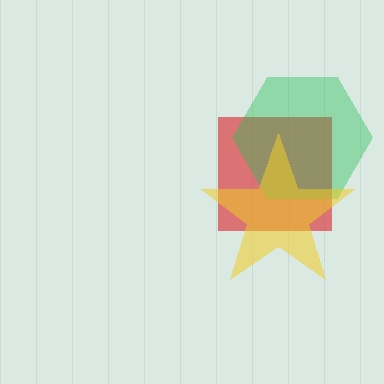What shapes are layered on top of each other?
The layered shapes are: a red square, a green hexagon, a yellow star.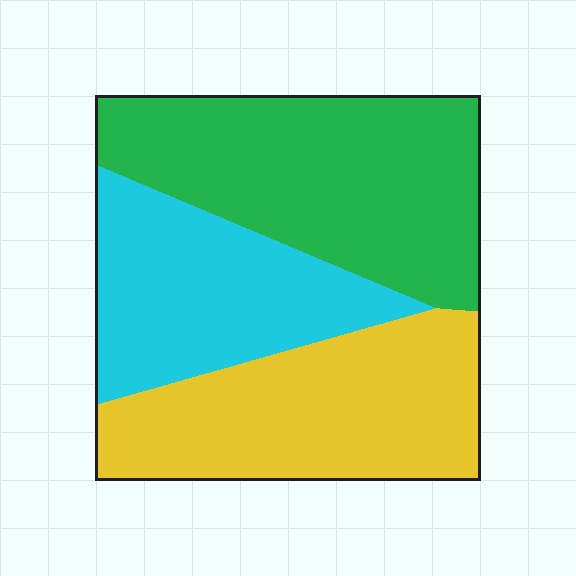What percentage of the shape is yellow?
Yellow covers roughly 35% of the shape.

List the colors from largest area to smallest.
From largest to smallest: green, yellow, cyan.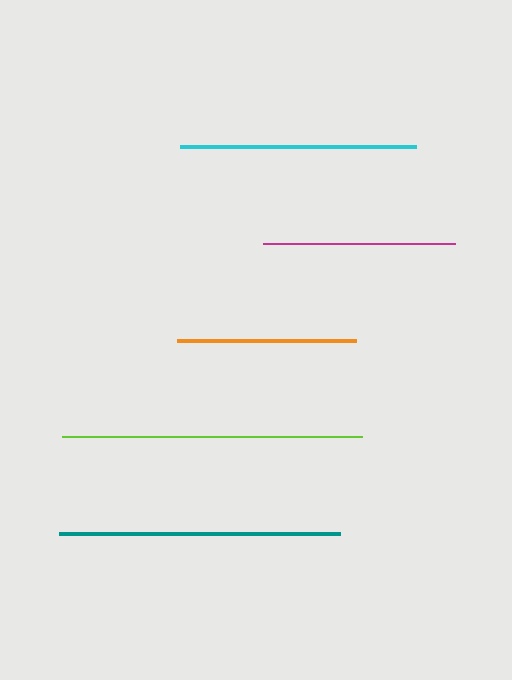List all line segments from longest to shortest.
From longest to shortest: lime, teal, cyan, magenta, orange.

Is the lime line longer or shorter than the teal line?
The lime line is longer than the teal line.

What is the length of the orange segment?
The orange segment is approximately 179 pixels long.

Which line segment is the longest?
The lime line is the longest at approximately 300 pixels.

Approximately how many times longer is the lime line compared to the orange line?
The lime line is approximately 1.7 times the length of the orange line.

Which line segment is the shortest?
The orange line is the shortest at approximately 179 pixels.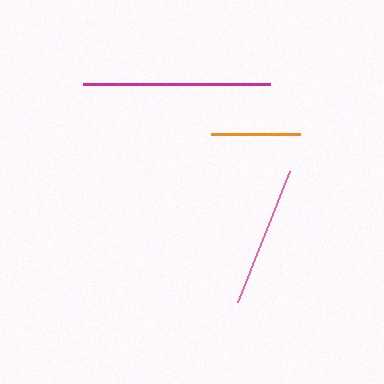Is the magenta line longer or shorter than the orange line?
The magenta line is longer than the orange line.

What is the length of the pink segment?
The pink segment is approximately 141 pixels long.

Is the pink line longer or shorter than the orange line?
The pink line is longer than the orange line.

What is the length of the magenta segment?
The magenta segment is approximately 187 pixels long.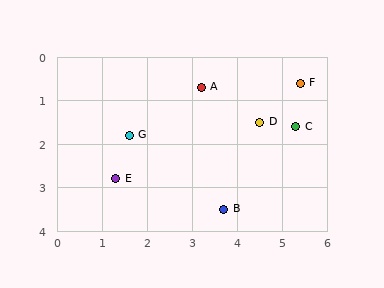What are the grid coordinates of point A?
Point A is at approximately (3.2, 0.7).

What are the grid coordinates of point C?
Point C is at approximately (5.3, 1.6).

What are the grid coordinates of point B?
Point B is at approximately (3.7, 3.5).